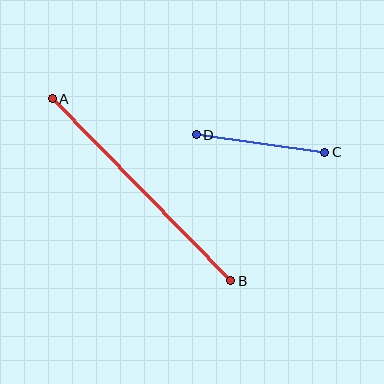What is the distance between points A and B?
The distance is approximately 255 pixels.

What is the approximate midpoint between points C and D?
The midpoint is at approximately (261, 144) pixels.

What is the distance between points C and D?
The distance is approximately 130 pixels.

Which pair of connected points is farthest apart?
Points A and B are farthest apart.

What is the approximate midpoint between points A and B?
The midpoint is at approximately (142, 190) pixels.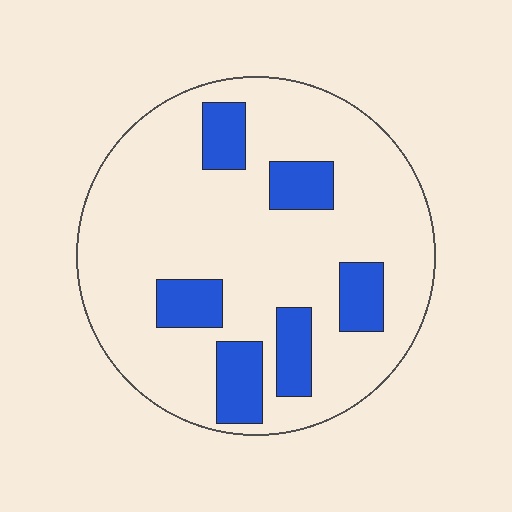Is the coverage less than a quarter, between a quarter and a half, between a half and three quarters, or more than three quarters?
Less than a quarter.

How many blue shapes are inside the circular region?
6.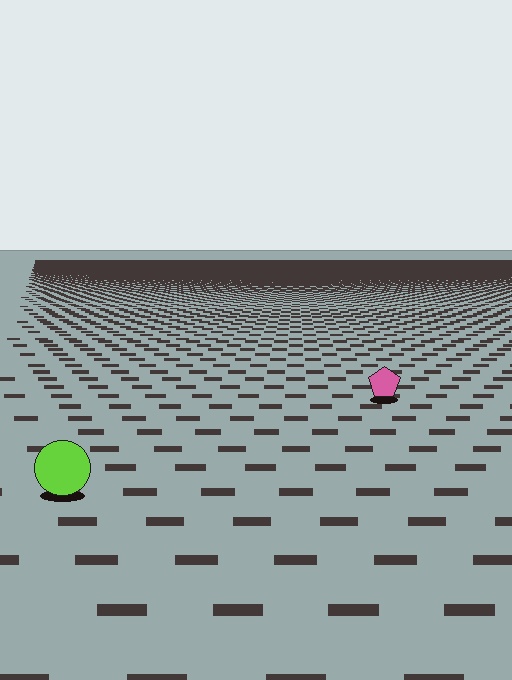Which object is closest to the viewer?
The lime circle is closest. The texture marks near it are larger and more spread out.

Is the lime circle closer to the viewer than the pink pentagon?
Yes. The lime circle is closer — you can tell from the texture gradient: the ground texture is coarser near it.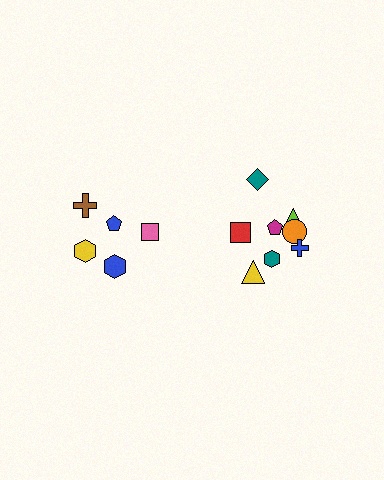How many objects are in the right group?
There are 8 objects.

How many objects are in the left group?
There are 5 objects.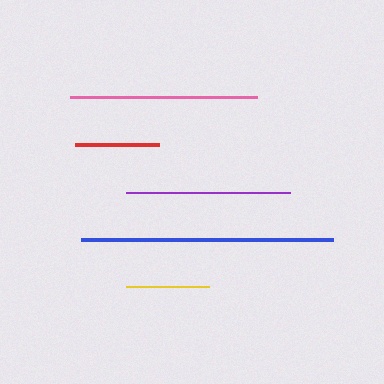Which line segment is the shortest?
The yellow line is the shortest at approximately 82 pixels.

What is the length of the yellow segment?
The yellow segment is approximately 82 pixels long.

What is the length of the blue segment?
The blue segment is approximately 252 pixels long.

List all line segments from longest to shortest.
From longest to shortest: blue, pink, purple, red, yellow.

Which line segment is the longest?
The blue line is the longest at approximately 252 pixels.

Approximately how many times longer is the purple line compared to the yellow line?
The purple line is approximately 2.0 times the length of the yellow line.